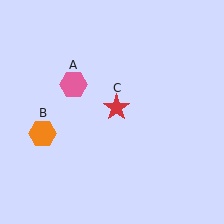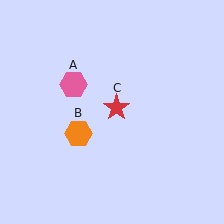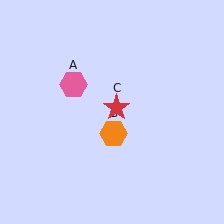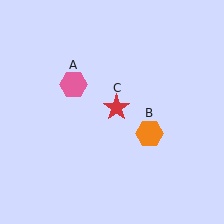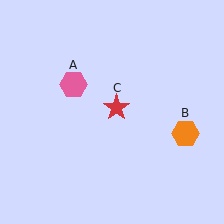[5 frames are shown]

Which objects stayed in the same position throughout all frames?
Pink hexagon (object A) and red star (object C) remained stationary.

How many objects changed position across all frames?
1 object changed position: orange hexagon (object B).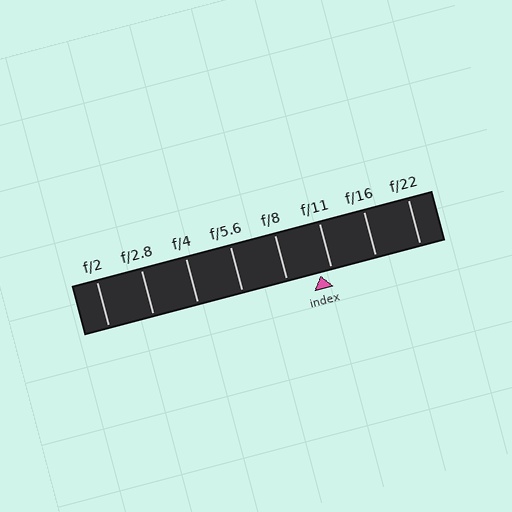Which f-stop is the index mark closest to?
The index mark is closest to f/11.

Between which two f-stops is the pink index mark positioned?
The index mark is between f/8 and f/11.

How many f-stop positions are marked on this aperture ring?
There are 8 f-stop positions marked.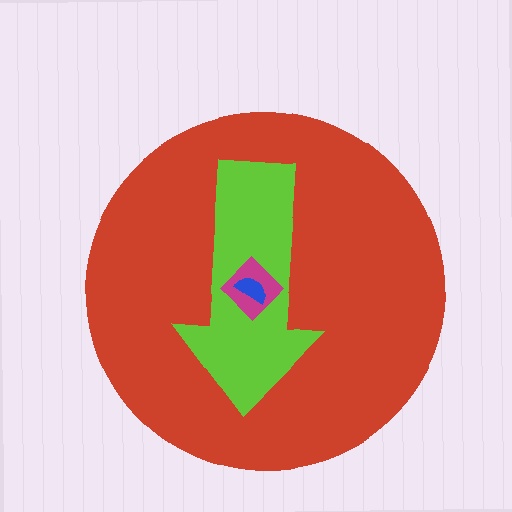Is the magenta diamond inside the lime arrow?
Yes.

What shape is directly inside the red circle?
The lime arrow.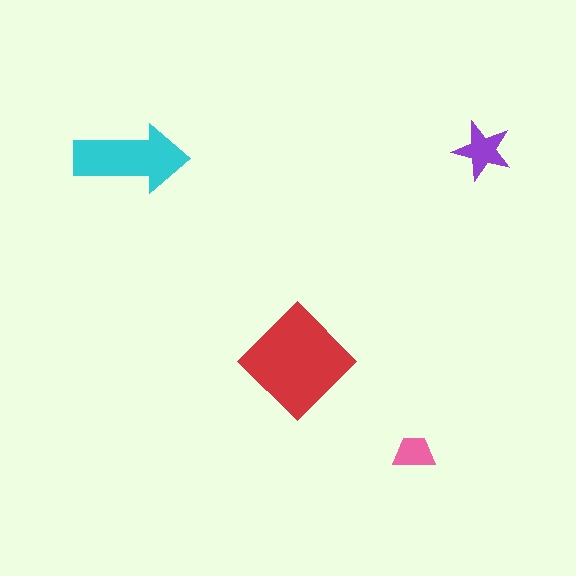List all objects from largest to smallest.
The red diamond, the cyan arrow, the purple star, the pink trapezoid.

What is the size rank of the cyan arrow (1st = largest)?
2nd.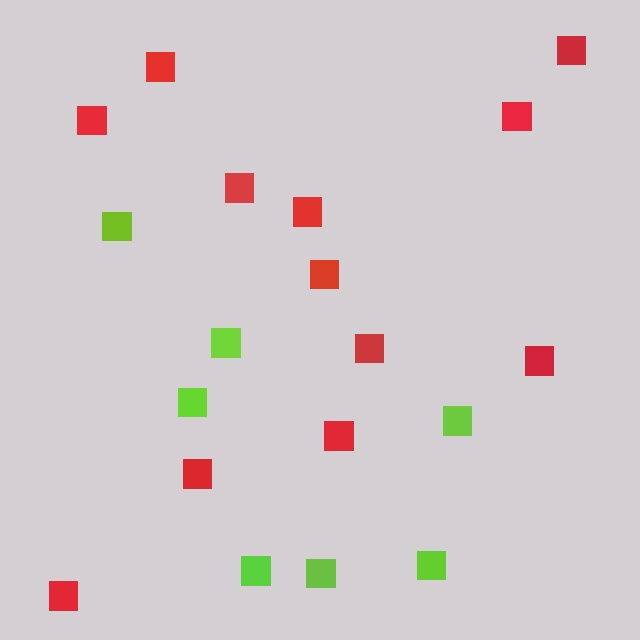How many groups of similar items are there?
There are 2 groups: one group of red squares (12) and one group of lime squares (7).